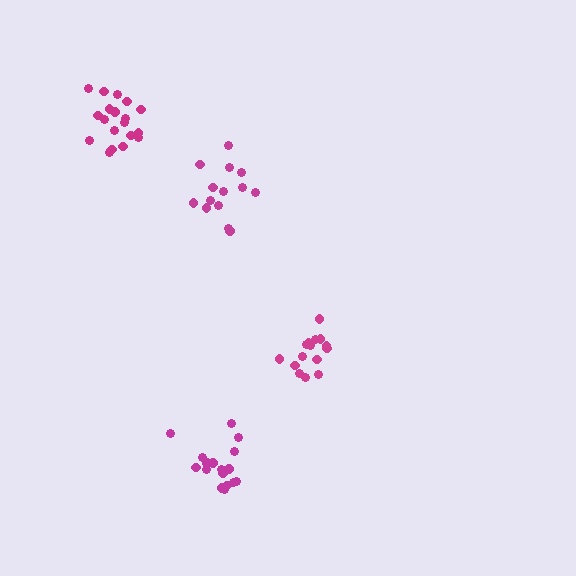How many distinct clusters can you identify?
There are 4 distinct clusters.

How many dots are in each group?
Group 1: 15 dots, Group 2: 14 dots, Group 3: 18 dots, Group 4: 19 dots (66 total).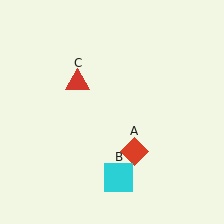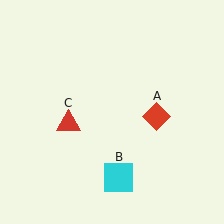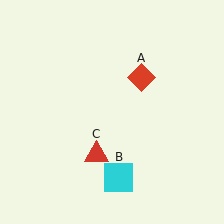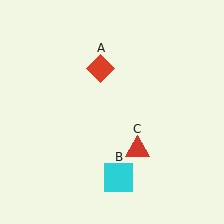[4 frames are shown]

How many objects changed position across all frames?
2 objects changed position: red diamond (object A), red triangle (object C).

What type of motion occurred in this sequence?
The red diamond (object A), red triangle (object C) rotated counterclockwise around the center of the scene.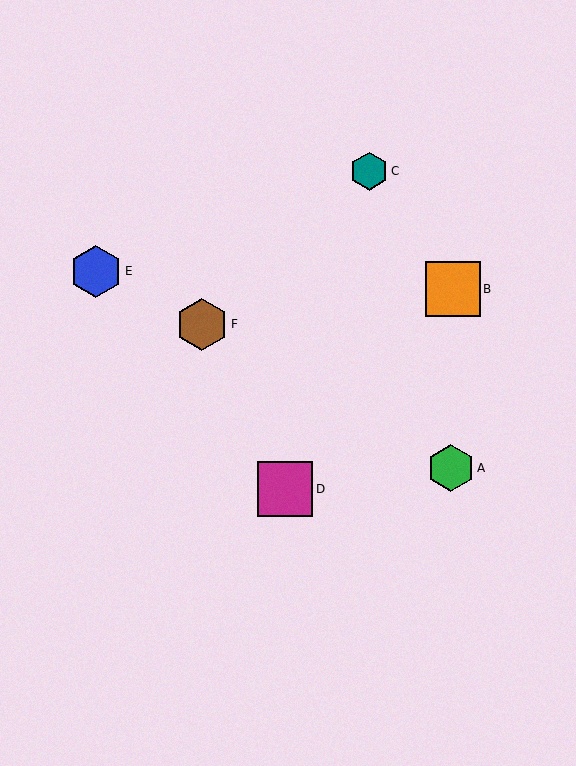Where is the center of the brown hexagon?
The center of the brown hexagon is at (202, 324).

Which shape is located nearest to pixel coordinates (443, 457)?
The green hexagon (labeled A) at (451, 468) is nearest to that location.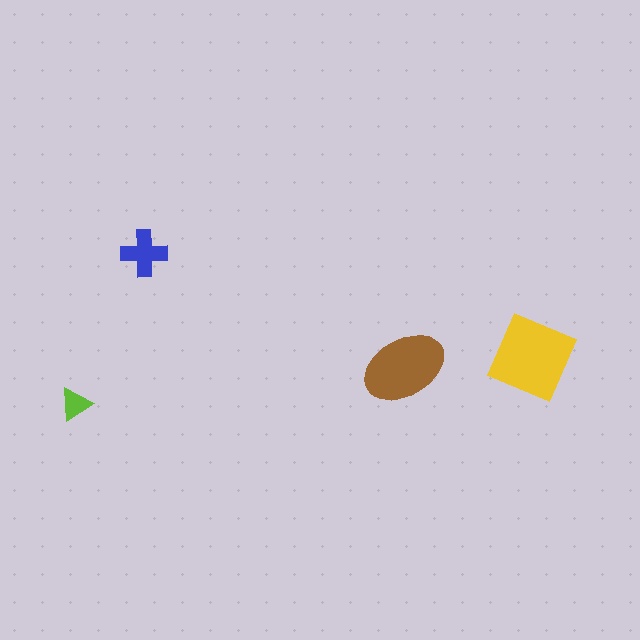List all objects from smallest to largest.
The lime triangle, the blue cross, the brown ellipse, the yellow diamond.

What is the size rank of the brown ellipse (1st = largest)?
2nd.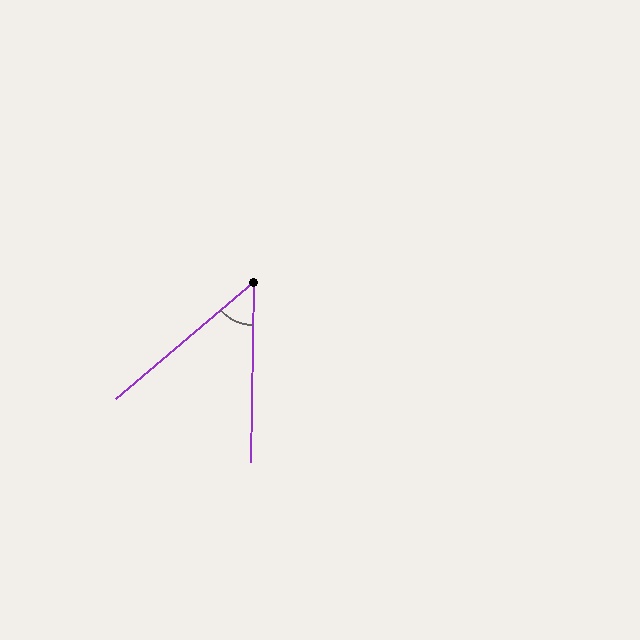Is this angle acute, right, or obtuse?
It is acute.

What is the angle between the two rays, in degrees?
Approximately 49 degrees.